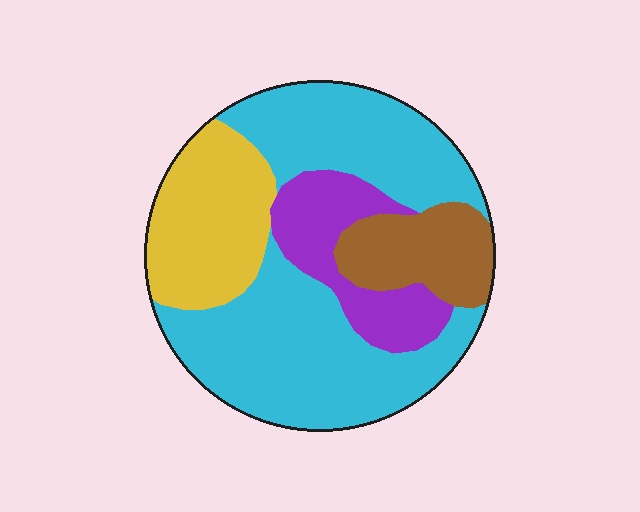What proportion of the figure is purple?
Purple covers around 15% of the figure.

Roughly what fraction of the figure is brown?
Brown covers around 15% of the figure.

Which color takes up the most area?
Cyan, at roughly 55%.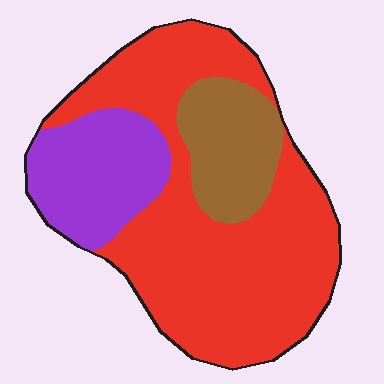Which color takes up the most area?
Red, at roughly 65%.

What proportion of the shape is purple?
Purple takes up about one fifth (1/5) of the shape.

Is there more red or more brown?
Red.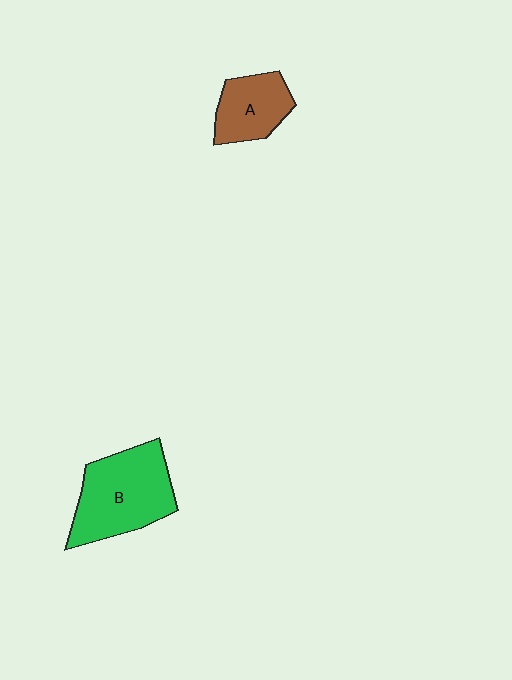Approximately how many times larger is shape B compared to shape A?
Approximately 1.7 times.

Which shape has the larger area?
Shape B (green).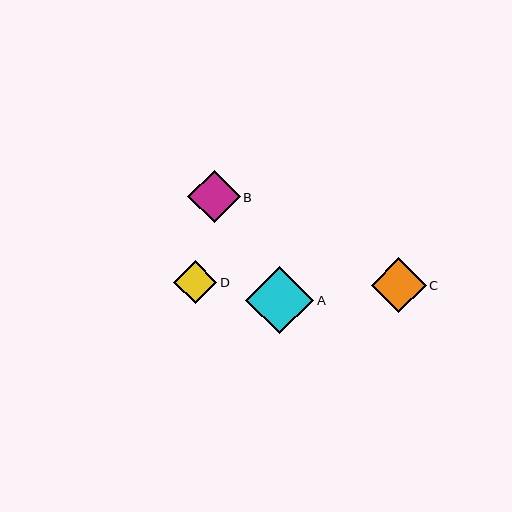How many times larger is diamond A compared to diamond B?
Diamond A is approximately 1.3 times the size of diamond B.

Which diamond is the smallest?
Diamond D is the smallest with a size of approximately 43 pixels.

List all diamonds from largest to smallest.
From largest to smallest: A, C, B, D.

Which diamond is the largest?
Diamond A is the largest with a size of approximately 68 pixels.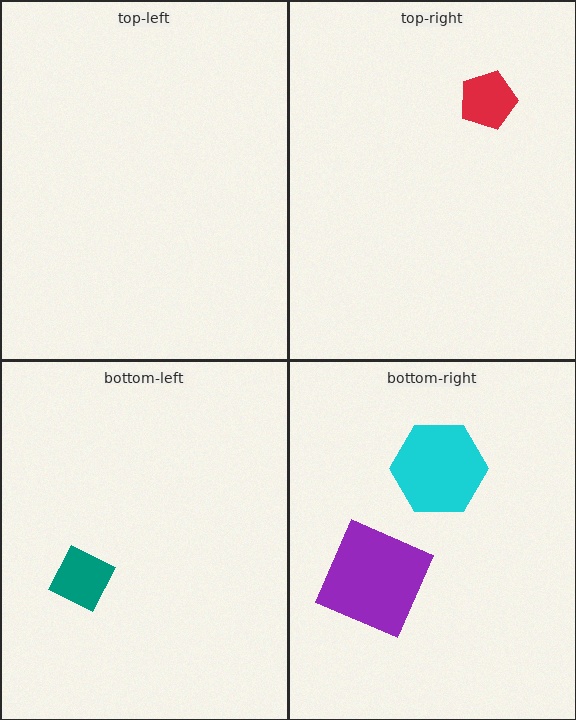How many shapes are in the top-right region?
1.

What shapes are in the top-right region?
The red pentagon.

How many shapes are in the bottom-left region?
1.